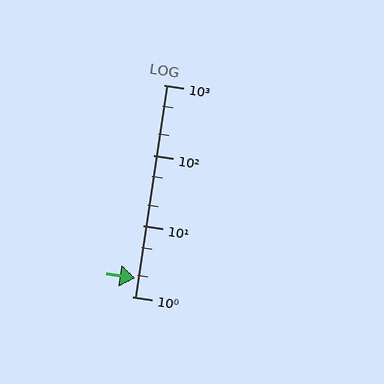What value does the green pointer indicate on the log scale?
The pointer indicates approximately 1.8.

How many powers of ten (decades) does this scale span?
The scale spans 3 decades, from 1 to 1000.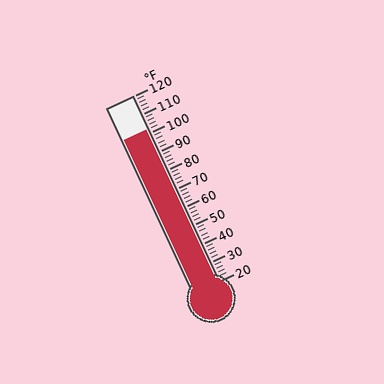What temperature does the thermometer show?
The thermometer shows approximately 102°F.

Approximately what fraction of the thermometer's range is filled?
The thermometer is filled to approximately 80% of its range.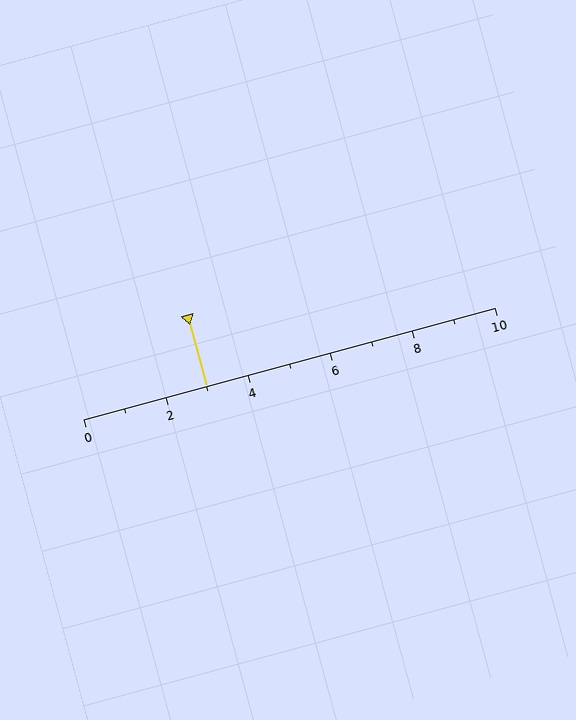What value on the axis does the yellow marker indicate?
The marker indicates approximately 3.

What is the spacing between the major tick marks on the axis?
The major ticks are spaced 2 apart.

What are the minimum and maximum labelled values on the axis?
The axis runs from 0 to 10.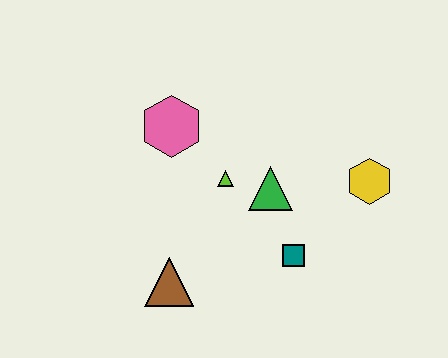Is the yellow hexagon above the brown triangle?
Yes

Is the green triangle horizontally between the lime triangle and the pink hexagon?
No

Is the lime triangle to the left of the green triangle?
Yes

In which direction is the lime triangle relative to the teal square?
The lime triangle is above the teal square.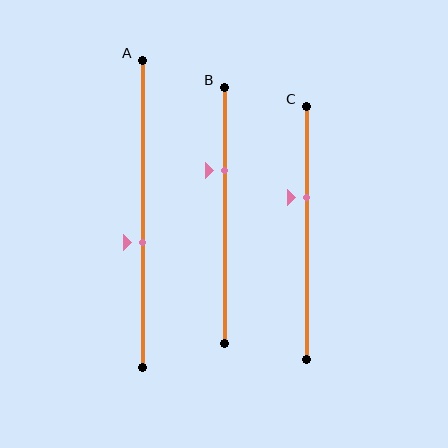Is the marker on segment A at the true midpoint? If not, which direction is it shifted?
No, the marker on segment A is shifted downward by about 9% of the segment length.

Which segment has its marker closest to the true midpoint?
Segment A has its marker closest to the true midpoint.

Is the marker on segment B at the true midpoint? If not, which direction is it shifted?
No, the marker on segment B is shifted upward by about 17% of the segment length.